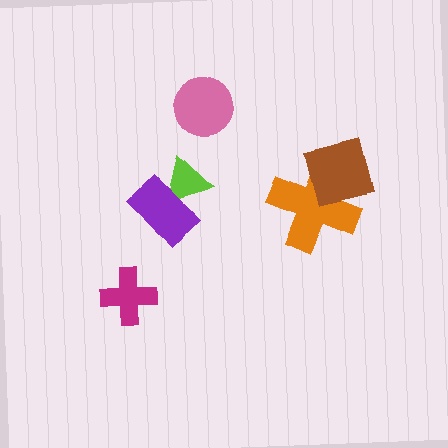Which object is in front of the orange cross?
The brown square is in front of the orange cross.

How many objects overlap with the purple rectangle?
1 object overlaps with the purple rectangle.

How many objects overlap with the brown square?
1 object overlaps with the brown square.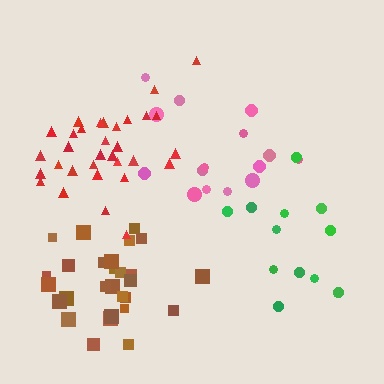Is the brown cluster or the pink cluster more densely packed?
Brown.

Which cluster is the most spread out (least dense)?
Pink.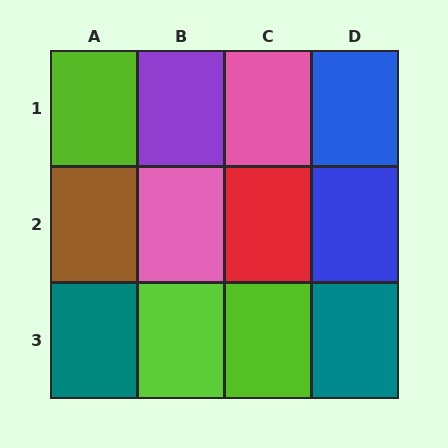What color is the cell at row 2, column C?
Red.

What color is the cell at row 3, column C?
Lime.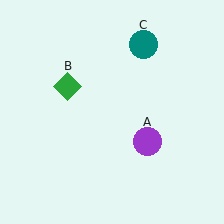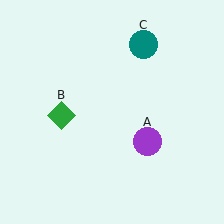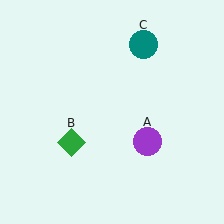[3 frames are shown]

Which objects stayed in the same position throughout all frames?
Purple circle (object A) and teal circle (object C) remained stationary.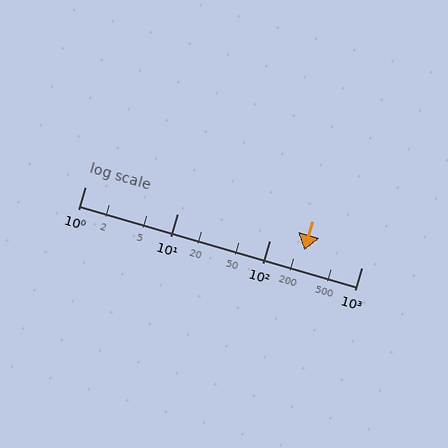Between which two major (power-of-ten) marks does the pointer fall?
The pointer is between 100 and 1000.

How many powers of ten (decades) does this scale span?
The scale spans 3 decades, from 1 to 1000.